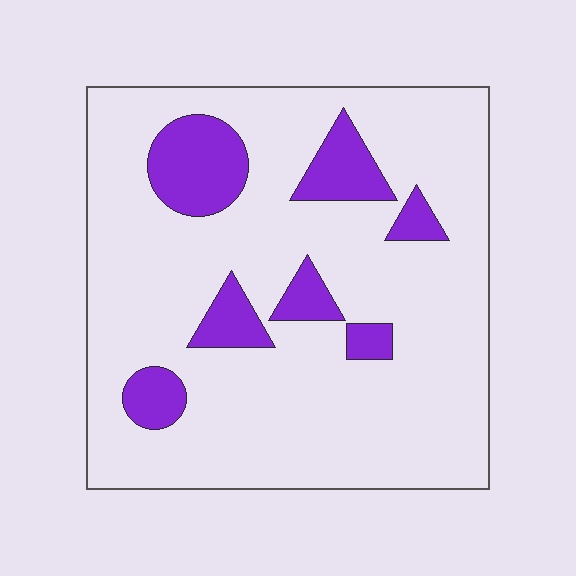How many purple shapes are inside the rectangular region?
7.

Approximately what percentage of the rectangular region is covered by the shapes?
Approximately 15%.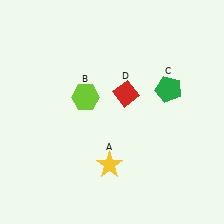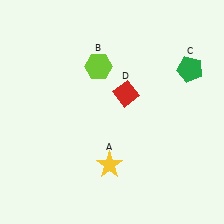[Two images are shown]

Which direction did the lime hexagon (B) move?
The lime hexagon (B) moved up.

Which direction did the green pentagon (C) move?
The green pentagon (C) moved right.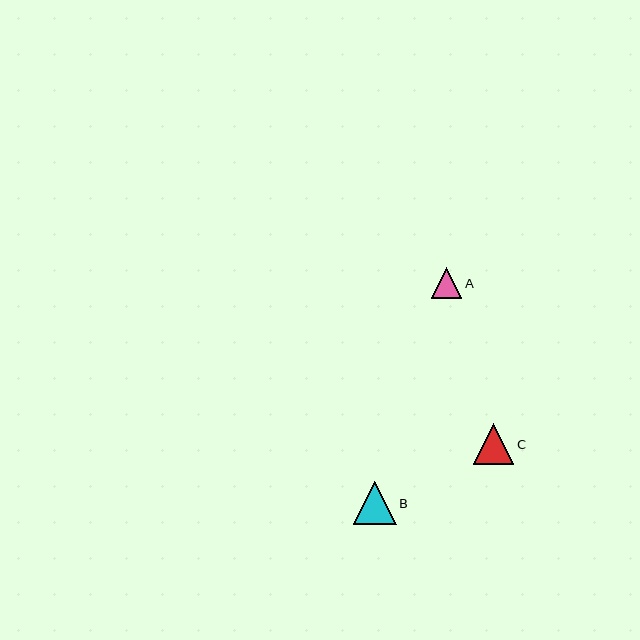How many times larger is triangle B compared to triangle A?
Triangle B is approximately 1.4 times the size of triangle A.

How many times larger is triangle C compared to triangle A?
Triangle C is approximately 1.3 times the size of triangle A.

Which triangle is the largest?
Triangle B is the largest with a size of approximately 43 pixels.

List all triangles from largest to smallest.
From largest to smallest: B, C, A.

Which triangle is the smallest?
Triangle A is the smallest with a size of approximately 30 pixels.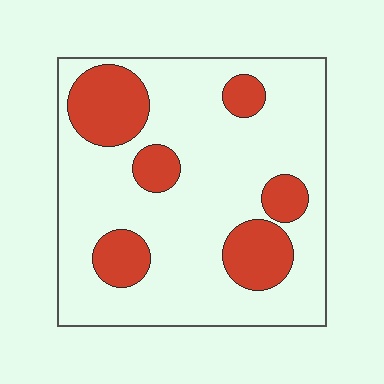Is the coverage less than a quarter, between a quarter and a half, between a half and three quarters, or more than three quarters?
Less than a quarter.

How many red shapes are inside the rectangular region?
6.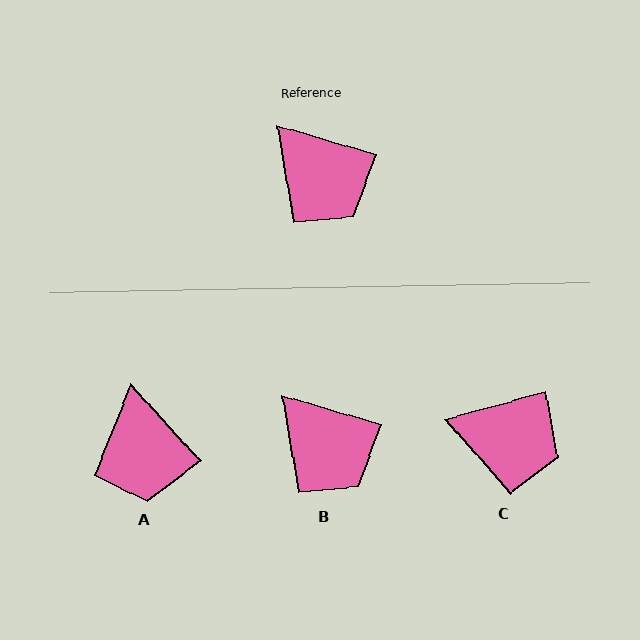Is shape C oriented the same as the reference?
No, it is off by about 31 degrees.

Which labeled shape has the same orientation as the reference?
B.